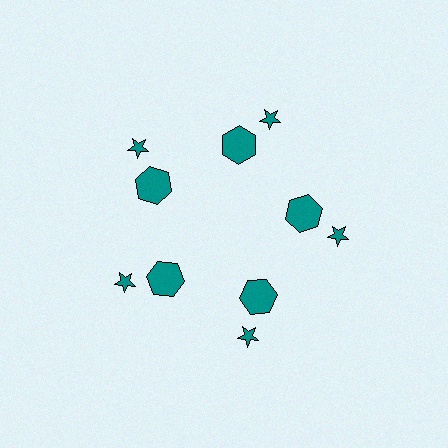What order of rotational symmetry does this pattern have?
This pattern has 5-fold rotational symmetry.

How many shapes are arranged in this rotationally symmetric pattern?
There are 10 shapes, arranged in 5 groups of 2.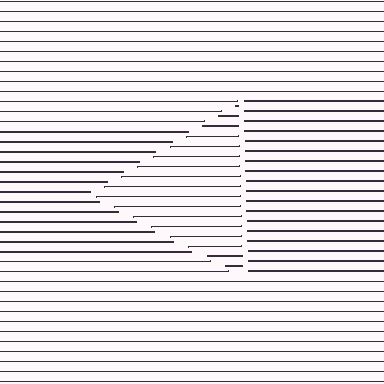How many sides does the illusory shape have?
3 sides — the line-ends trace a triangle.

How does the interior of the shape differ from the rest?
The interior of the shape contains the same grating, shifted by half a period — the contour is defined by the phase discontinuity where line-ends from the inner and outer gratings abut.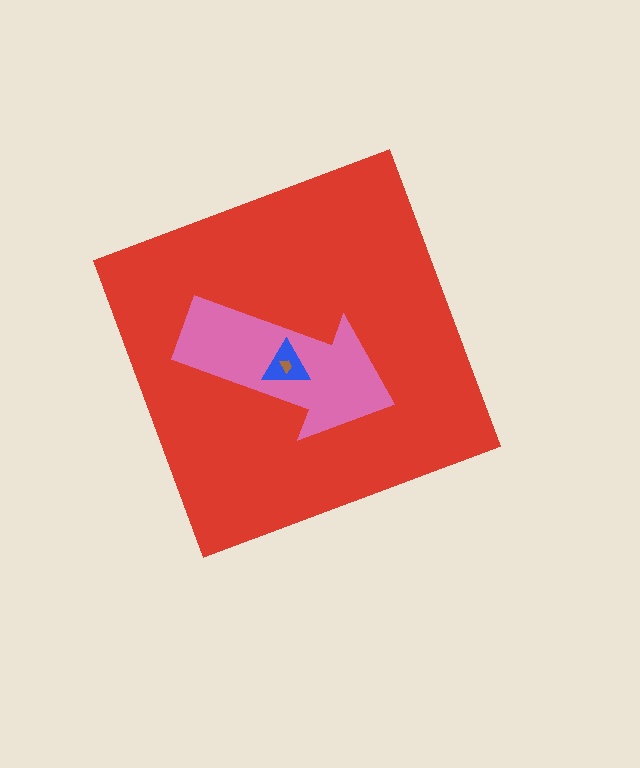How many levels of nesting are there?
4.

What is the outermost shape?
The red diamond.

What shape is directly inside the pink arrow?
The blue triangle.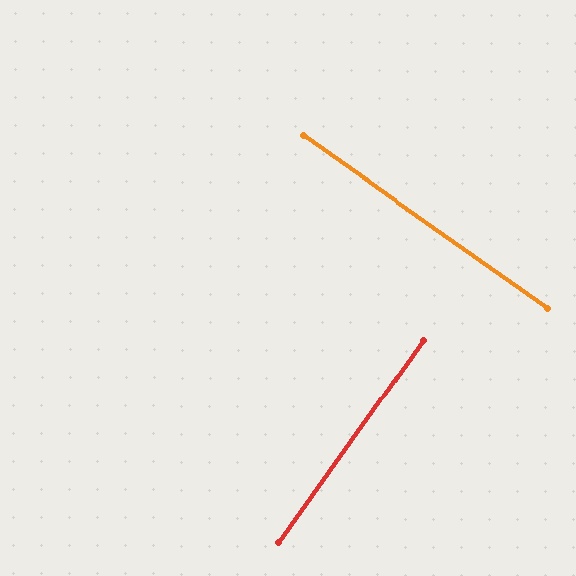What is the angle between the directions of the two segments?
Approximately 90 degrees.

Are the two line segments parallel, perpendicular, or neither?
Perpendicular — they meet at approximately 90°.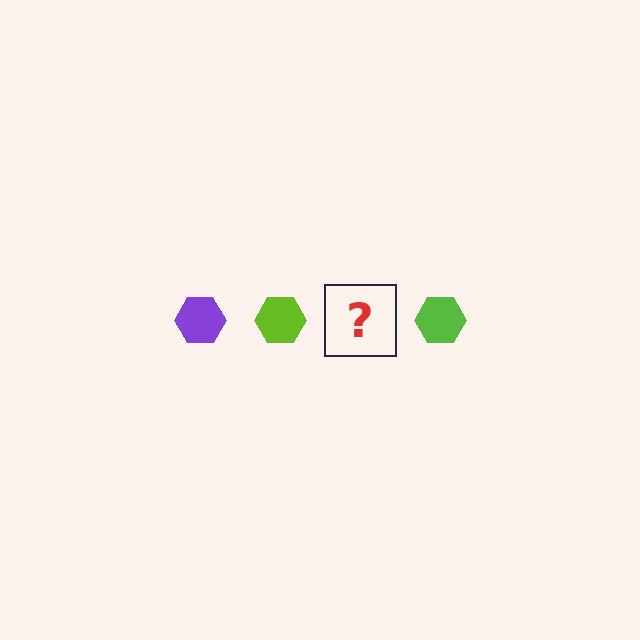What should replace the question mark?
The question mark should be replaced with a purple hexagon.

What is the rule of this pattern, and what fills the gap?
The rule is that the pattern cycles through purple, lime hexagons. The gap should be filled with a purple hexagon.